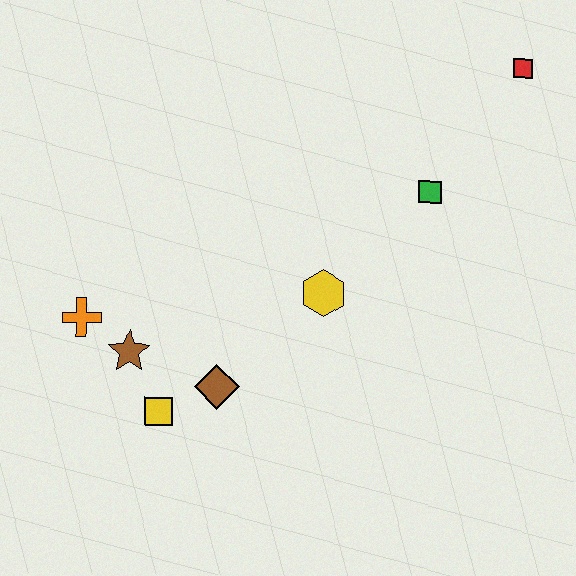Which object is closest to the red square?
The green square is closest to the red square.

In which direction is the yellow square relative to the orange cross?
The yellow square is below the orange cross.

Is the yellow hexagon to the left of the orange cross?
No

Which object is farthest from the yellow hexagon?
The red square is farthest from the yellow hexagon.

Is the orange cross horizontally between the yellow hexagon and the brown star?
No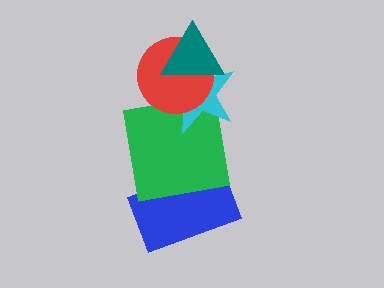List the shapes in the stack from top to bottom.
From top to bottom: the teal triangle, the red circle, the cyan star, the green square, the blue rectangle.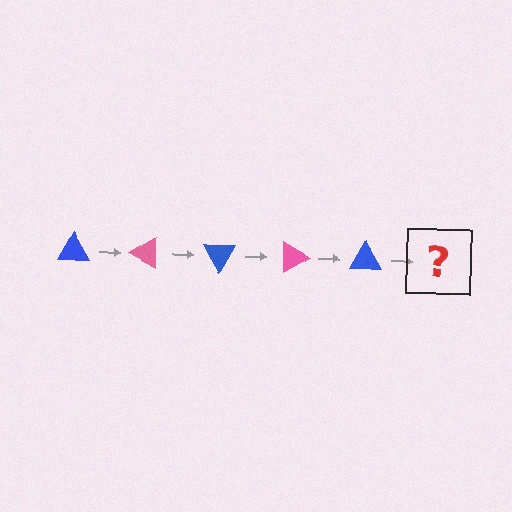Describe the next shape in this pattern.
It should be a pink triangle, rotated 150 degrees from the start.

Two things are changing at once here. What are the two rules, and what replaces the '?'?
The two rules are that it rotates 30 degrees each step and the color cycles through blue and pink. The '?' should be a pink triangle, rotated 150 degrees from the start.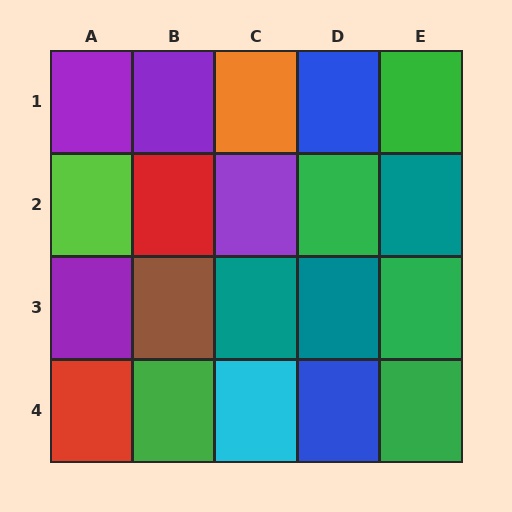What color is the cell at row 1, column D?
Blue.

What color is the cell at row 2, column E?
Teal.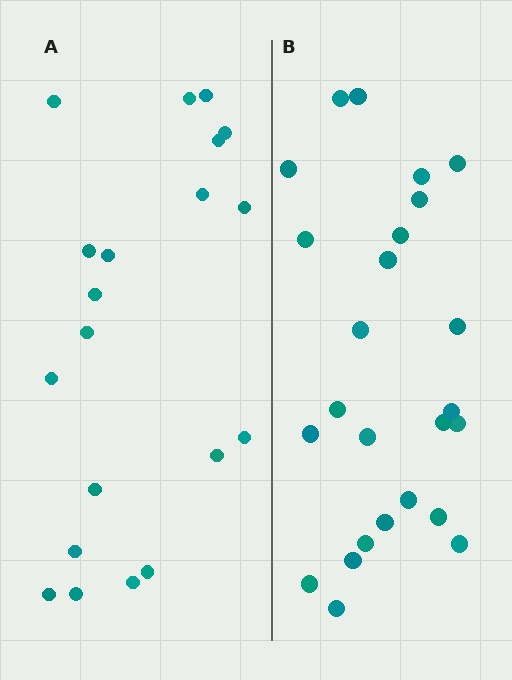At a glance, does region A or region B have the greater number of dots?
Region B (the right region) has more dots.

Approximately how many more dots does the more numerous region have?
Region B has about 5 more dots than region A.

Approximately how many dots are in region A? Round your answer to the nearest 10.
About 20 dots.